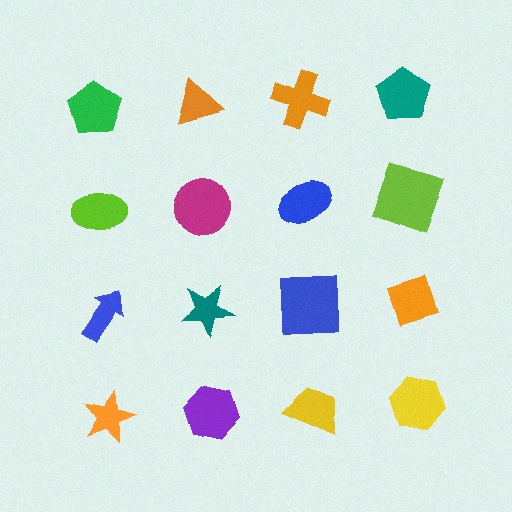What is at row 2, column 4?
A lime square.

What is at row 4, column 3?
A yellow trapezoid.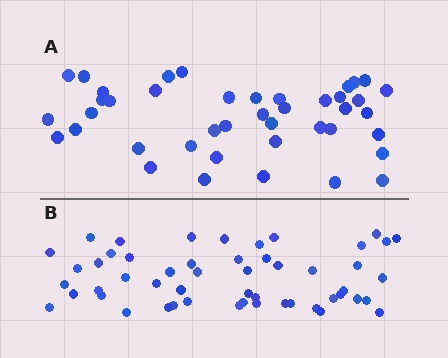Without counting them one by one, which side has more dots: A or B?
Region B (the bottom region) has more dots.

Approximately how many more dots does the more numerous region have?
Region B has roughly 10 or so more dots than region A.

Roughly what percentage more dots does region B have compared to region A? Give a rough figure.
About 25% more.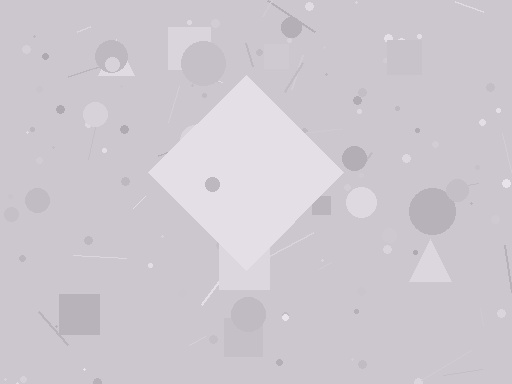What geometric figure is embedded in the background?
A diamond is embedded in the background.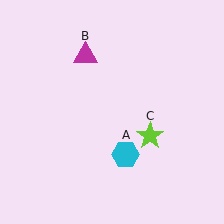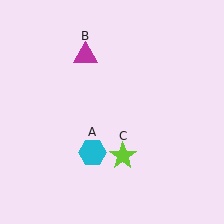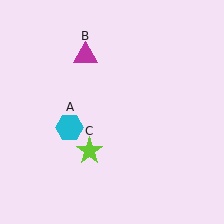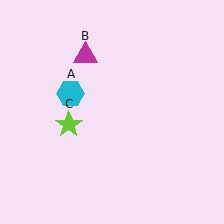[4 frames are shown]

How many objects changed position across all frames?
2 objects changed position: cyan hexagon (object A), lime star (object C).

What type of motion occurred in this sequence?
The cyan hexagon (object A), lime star (object C) rotated clockwise around the center of the scene.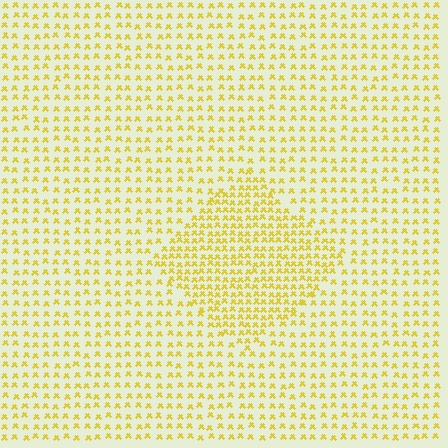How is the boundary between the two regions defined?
The boundary is defined by a change in element density (approximately 1.8x ratio). All elements are the same color, size, and shape.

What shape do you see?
I see a diamond.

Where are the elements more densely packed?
The elements are more densely packed inside the diamond boundary.